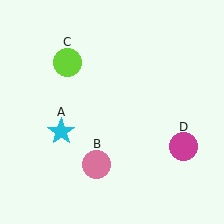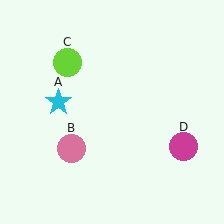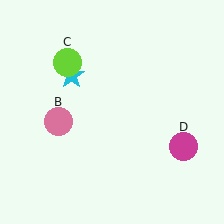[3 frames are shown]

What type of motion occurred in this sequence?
The cyan star (object A), pink circle (object B) rotated clockwise around the center of the scene.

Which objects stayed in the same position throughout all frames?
Lime circle (object C) and magenta circle (object D) remained stationary.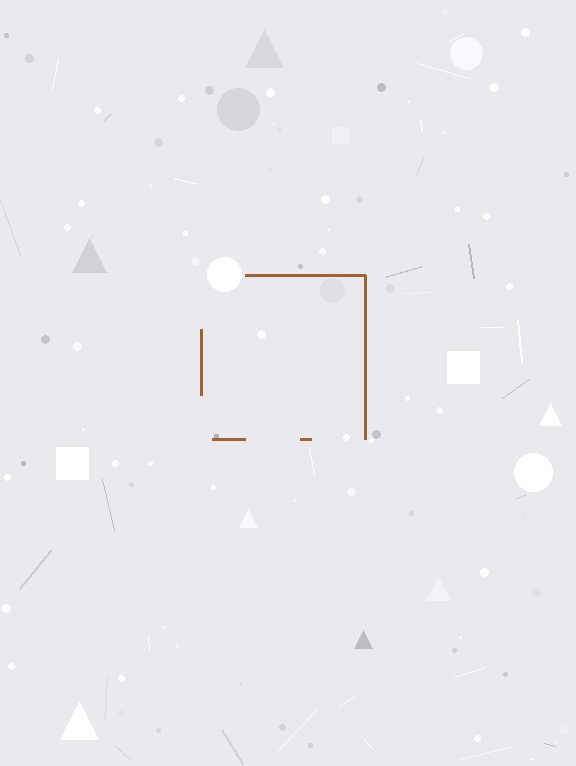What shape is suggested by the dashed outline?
The dashed outline suggests a square.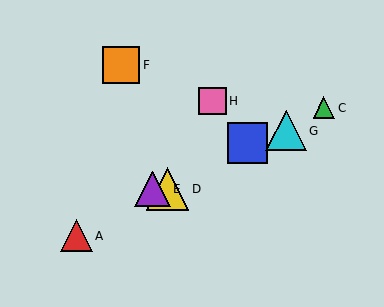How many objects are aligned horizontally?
2 objects (D, E) are aligned horizontally.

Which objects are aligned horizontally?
Objects D, E are aligned horizontally.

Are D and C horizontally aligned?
No, D is at y≈189 and C is at y≈108.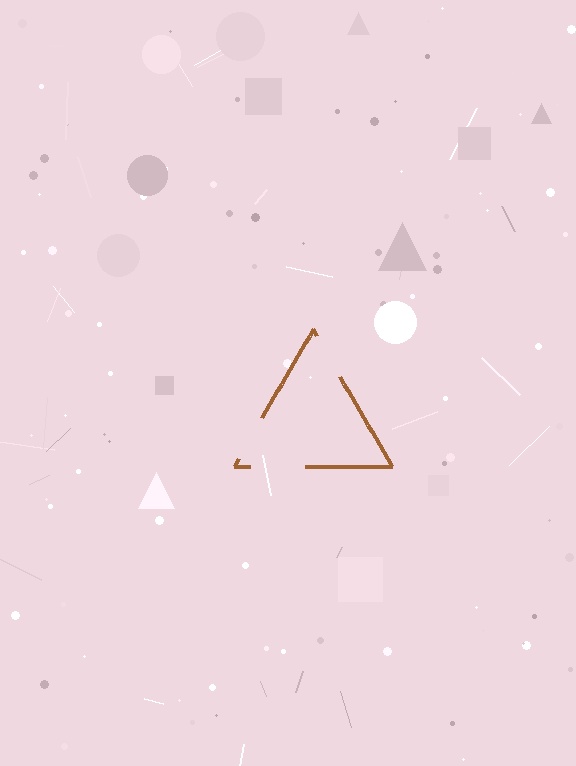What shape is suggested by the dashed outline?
The dashed outline suggests a triangle.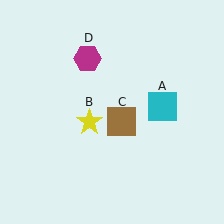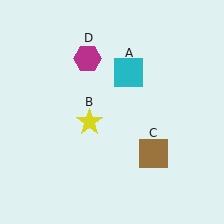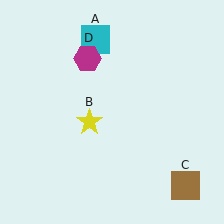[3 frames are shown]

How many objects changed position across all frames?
2 objects changed position: cyan square (object A), brown square (object C).